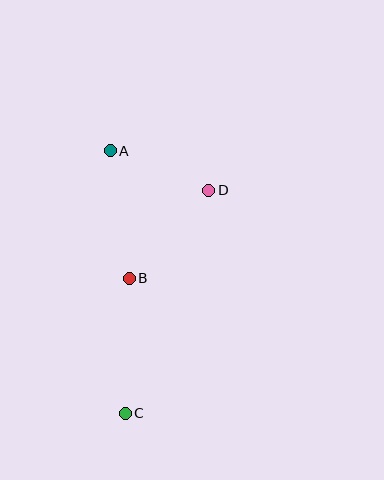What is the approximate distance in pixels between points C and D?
The distance between C and D is approximately 238 pixels.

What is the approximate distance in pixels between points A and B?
The distance between A and B is approximately 129 pixels.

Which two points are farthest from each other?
Points A and C are farthest from each other.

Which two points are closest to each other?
Points A and D are closest to each other.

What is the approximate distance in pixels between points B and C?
The distance between B and C is approximately 135 pixels.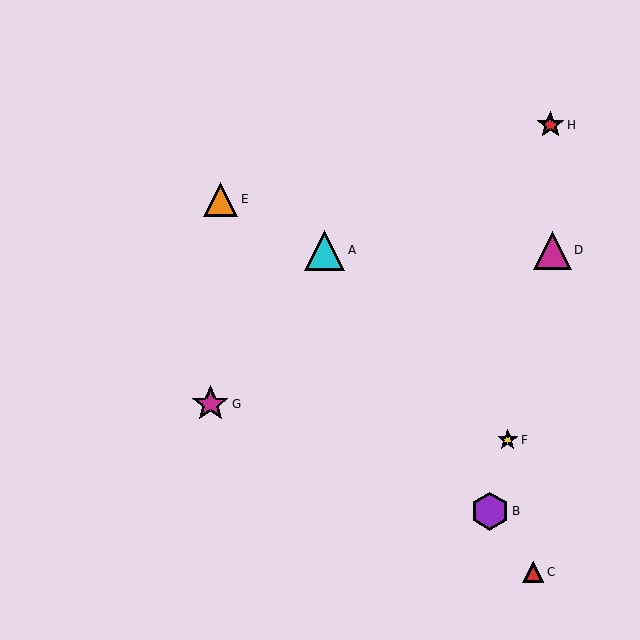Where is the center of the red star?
The center of the red star is at (550, 125).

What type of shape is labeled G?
Shape G is a magenta star.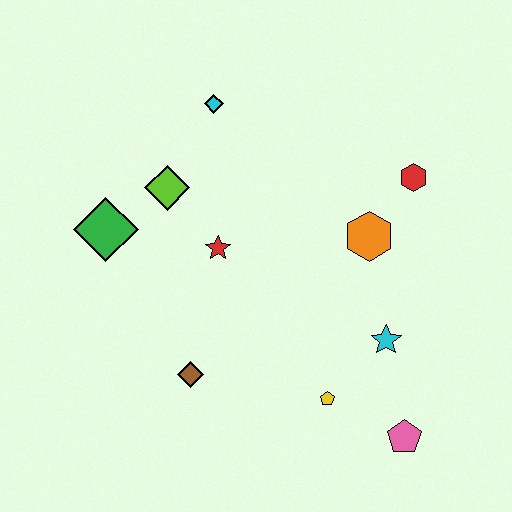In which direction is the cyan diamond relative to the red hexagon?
The cyan diamond is to the left of the red hexagon.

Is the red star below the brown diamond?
No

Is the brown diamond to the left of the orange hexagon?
Yes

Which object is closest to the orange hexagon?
The red hexagon is closest to the orange hexagon.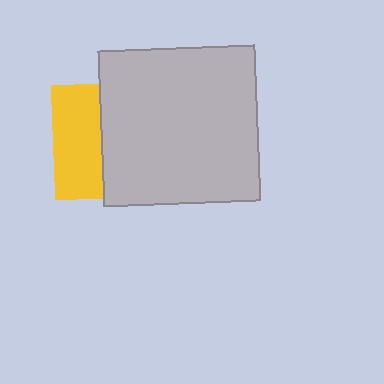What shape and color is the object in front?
The object in front is a light gray square.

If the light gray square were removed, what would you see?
You would see the complete yellow square.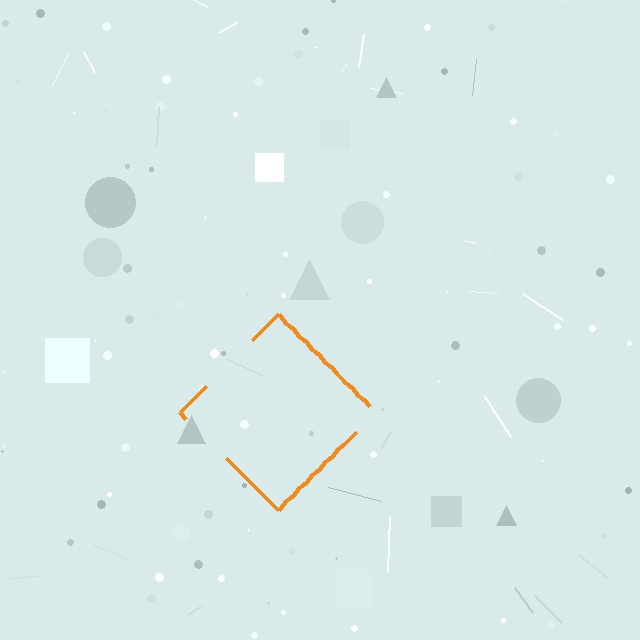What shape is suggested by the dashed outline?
The dashed outline suggests a diamond.